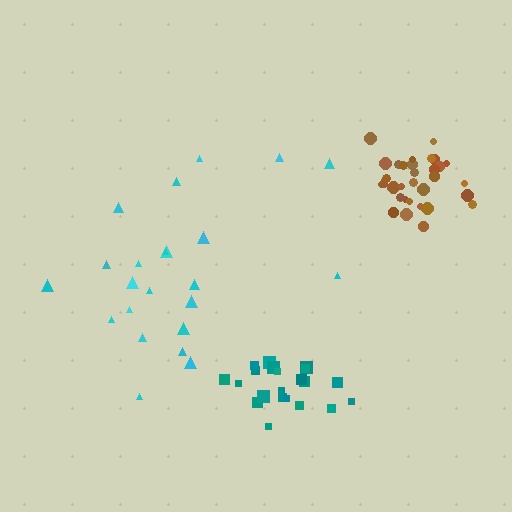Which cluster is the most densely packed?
Brown.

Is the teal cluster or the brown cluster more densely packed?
Brown.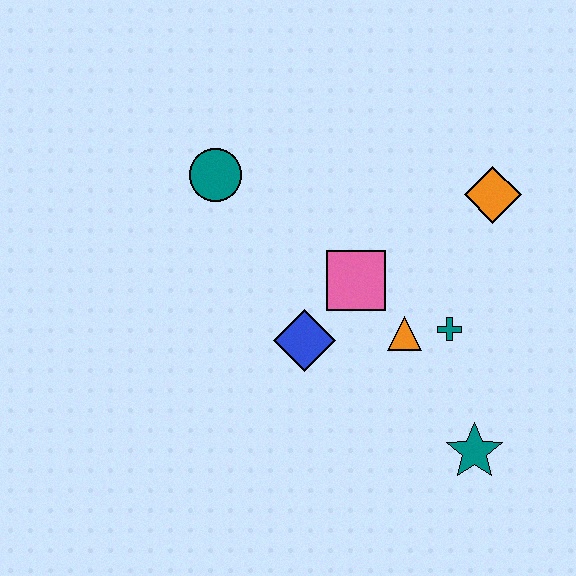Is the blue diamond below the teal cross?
Yes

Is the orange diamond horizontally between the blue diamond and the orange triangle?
No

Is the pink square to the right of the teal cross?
No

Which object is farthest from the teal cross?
The teal circle is farthest from the teal cross.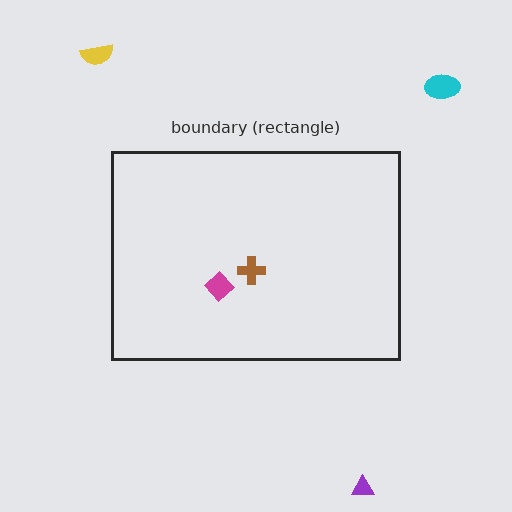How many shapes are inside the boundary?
2 inside, 3 outside.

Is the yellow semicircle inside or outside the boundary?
Outside.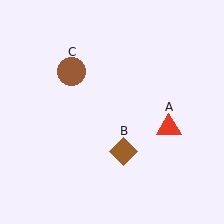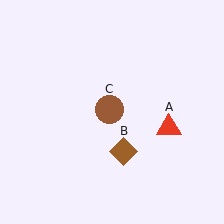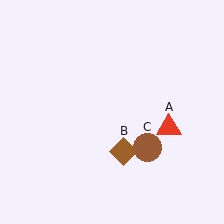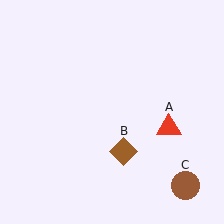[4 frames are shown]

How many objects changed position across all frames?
1 object changed position: brown circle (object C).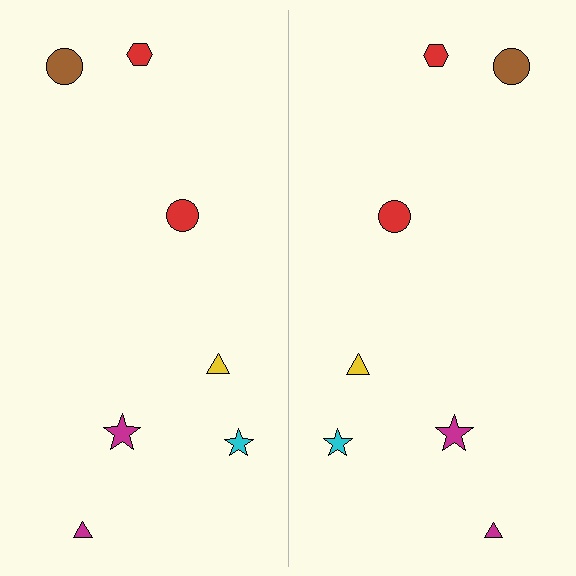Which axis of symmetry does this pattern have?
The pattern has a vertical axis of symmetry running through the center of the image.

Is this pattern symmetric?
Yes, this pattern has bilateral (reflection) symmetry.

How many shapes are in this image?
There are 14 shapes in this image.